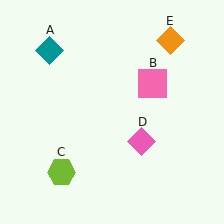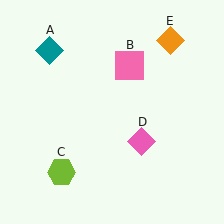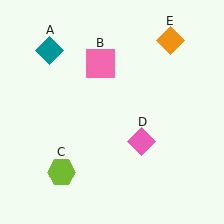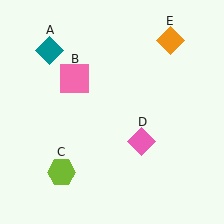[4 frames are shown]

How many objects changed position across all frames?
1 object changed position: pink square (object B).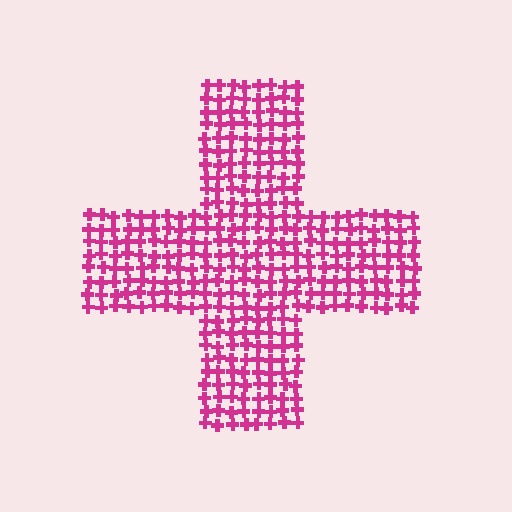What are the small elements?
The small elements are crosses.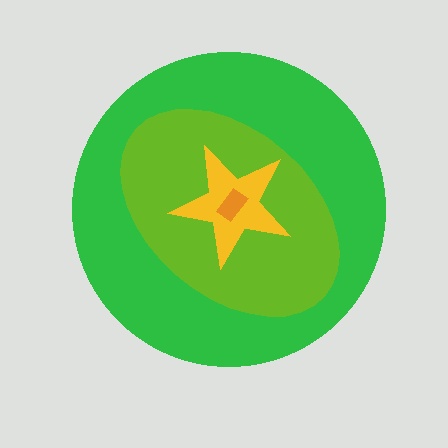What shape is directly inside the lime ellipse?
The yellow star.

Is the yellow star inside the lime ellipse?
Yes.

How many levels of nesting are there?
4.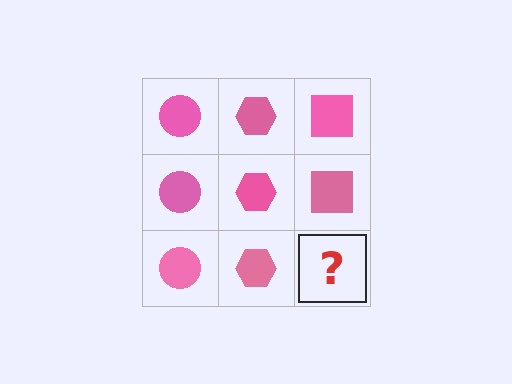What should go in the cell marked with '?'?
The missing cell should contain a pink square.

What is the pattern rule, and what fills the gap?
The rule is that each column has a consistent shape. The gap should be filled with a pink square.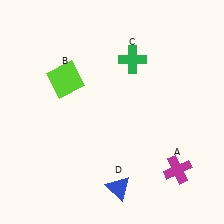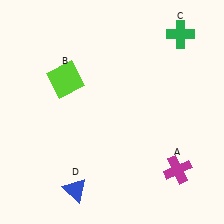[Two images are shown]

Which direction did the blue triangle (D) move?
The blue triangle (D) moved left.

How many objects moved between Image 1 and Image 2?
2 objects moved between the two images.